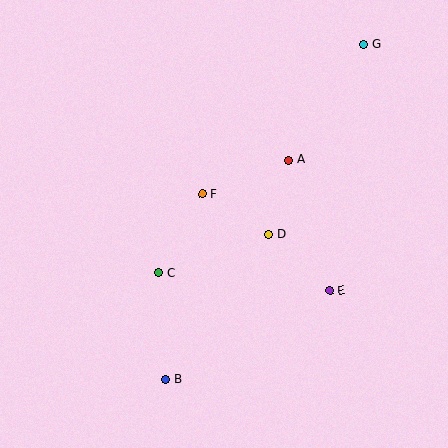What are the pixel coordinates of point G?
Point G is at (364, 44).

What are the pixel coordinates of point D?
Point D is at (269, 234).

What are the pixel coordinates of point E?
Point E is at (330, 291).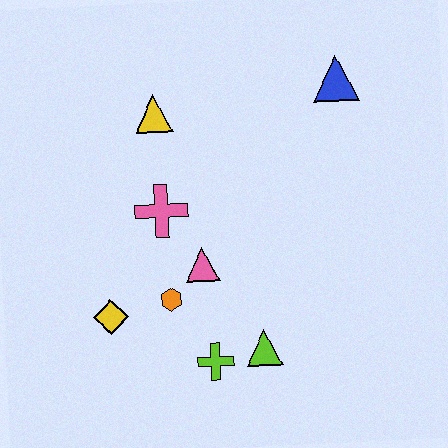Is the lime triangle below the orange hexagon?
Yes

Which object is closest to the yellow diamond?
The orange hexagon is closest to the yellow diamond.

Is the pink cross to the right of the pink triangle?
No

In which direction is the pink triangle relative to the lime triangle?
The pink triangle is above the lime triangle.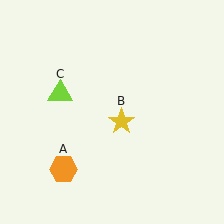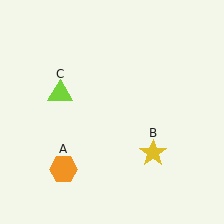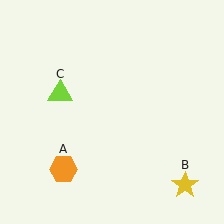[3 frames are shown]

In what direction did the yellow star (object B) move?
The yellow star (object B) moved down and to the right.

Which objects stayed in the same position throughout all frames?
Orange hexagon (object A) and lime triangle (object C) remained stationary.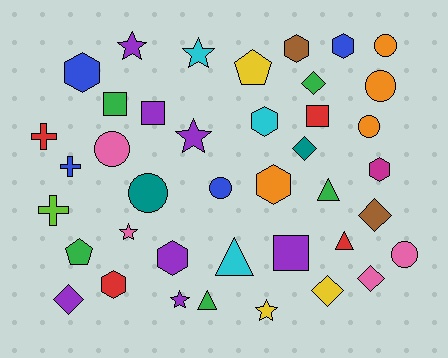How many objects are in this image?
There are 40 objects.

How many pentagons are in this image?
There are 2 pentagons.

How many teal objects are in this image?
There are 2 teal objects.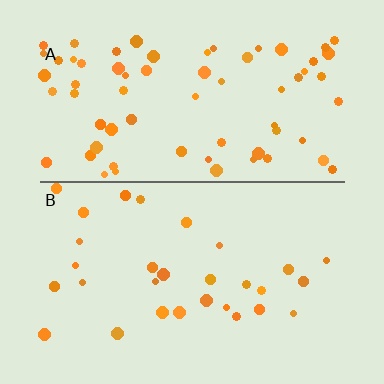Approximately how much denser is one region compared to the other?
Approximately 2.3× — region A over region B.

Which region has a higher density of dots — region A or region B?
A (the top).